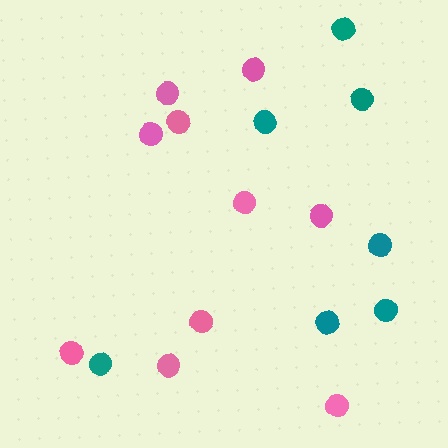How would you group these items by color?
There are 2 groups: one group of pink circles (10) and one group of teal circles (7).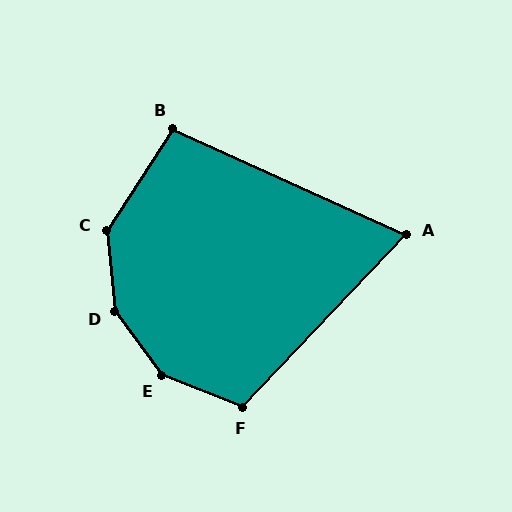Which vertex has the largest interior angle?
D, at approximately 149 degrees.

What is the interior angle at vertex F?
Approximately 112 degrees (obtuse).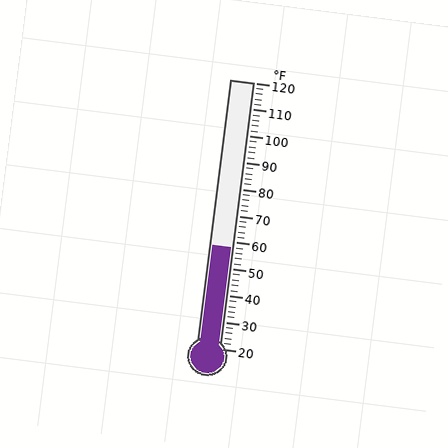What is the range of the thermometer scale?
The thermometer scale ranges from 20°F to 120°F.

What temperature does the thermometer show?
The thermometer shows approximately 58°F.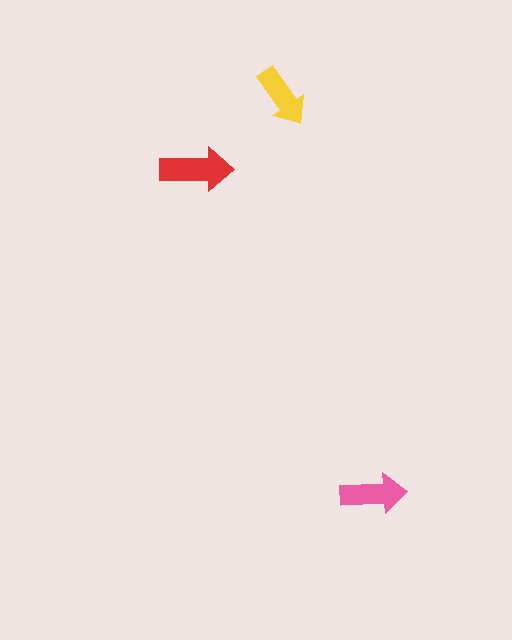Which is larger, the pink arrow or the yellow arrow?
The pink one.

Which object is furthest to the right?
The pink arrow is rightmost.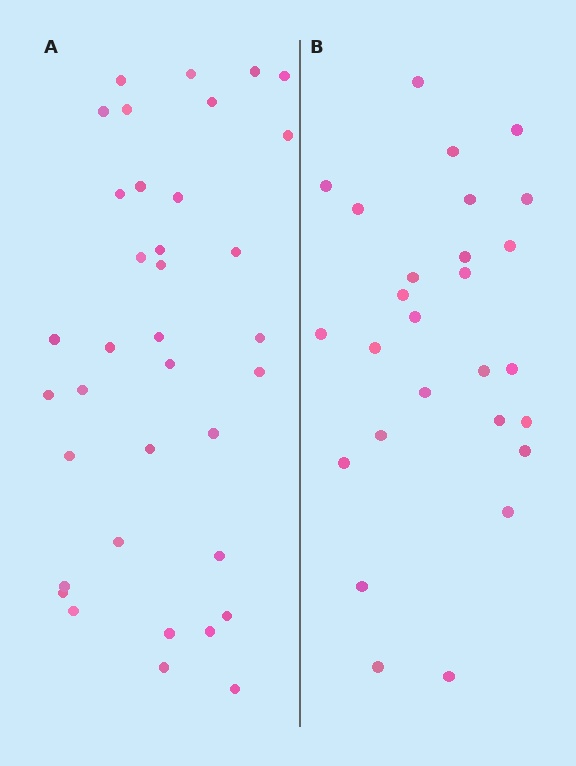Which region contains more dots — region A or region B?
Region A (the left region) has more dots.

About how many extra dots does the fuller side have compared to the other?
Region A has roughly 8 or so more dots than region B.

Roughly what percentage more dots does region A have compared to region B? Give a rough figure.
About 35% more.